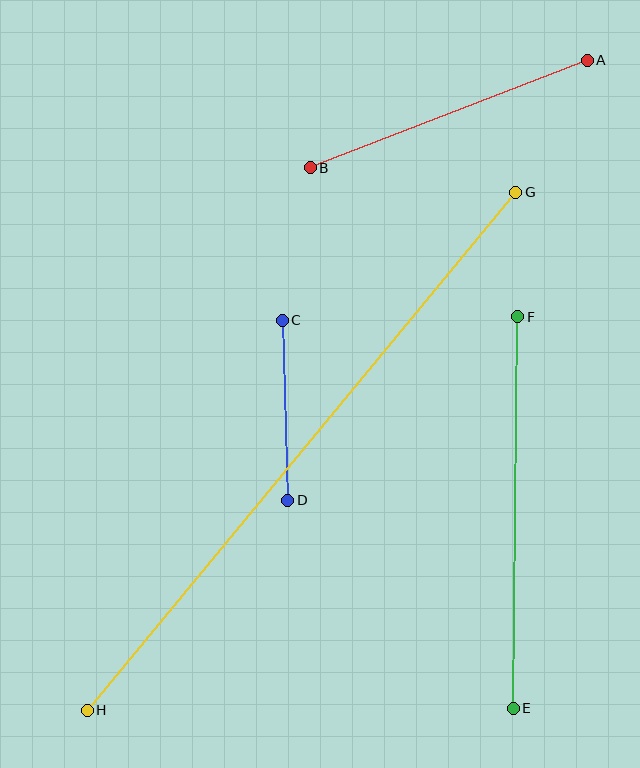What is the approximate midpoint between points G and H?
The midpoint is at approximately (301, 451) pixels.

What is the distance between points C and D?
The distance is approximately 180 pixels.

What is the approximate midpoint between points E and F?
The midpoint is at approximately (515, 513) pixels.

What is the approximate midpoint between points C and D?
The midpoint is at approximately (285, 410) pixels.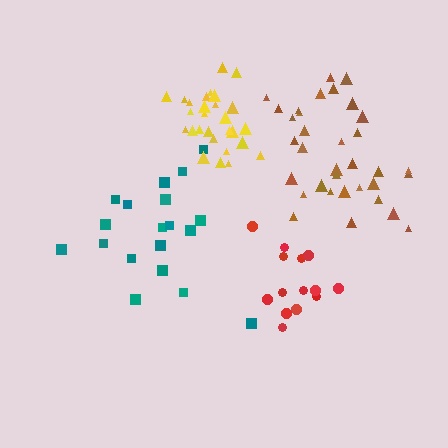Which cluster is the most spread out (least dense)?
Teal.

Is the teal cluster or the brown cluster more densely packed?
Brown.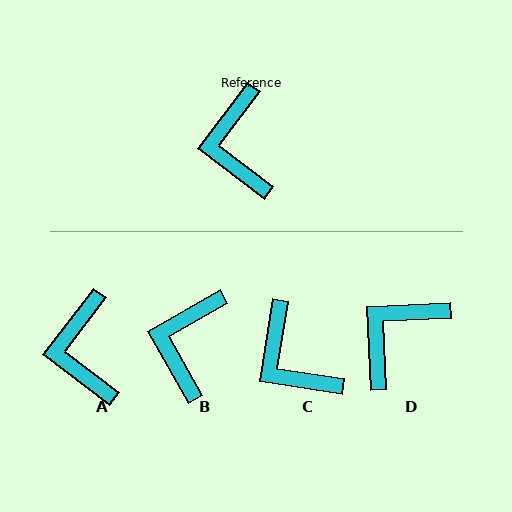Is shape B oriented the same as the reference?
No, it is off by about 23 degrees.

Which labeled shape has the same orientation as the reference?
A.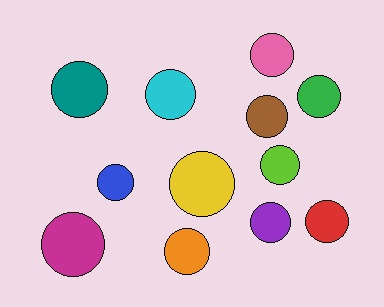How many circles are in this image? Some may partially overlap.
There are 12 circles.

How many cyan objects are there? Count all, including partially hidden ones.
There is 1 cyan object.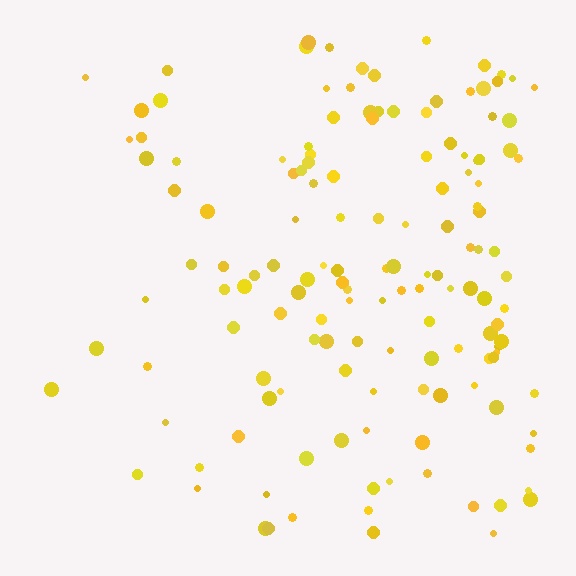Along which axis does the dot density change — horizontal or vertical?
Horizontal.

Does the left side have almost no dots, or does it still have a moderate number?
Still a moderate number, just noticeably fewer than the right.